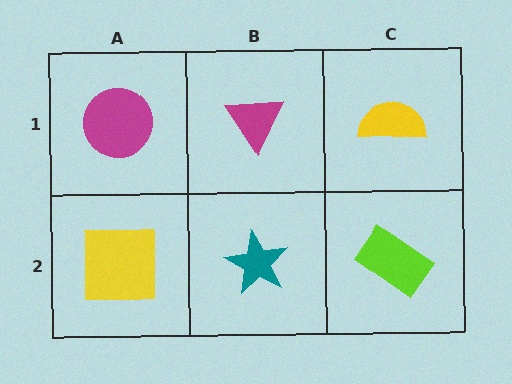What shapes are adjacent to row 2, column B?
A magenta triangle (row 1, column B), a yellow square (row 2, column A), a lime rectangle (row 2, column C).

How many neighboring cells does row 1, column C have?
2.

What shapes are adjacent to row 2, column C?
A yellow semicircle (row 1, column C), a teal star (row 2, column B).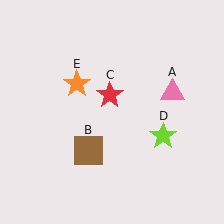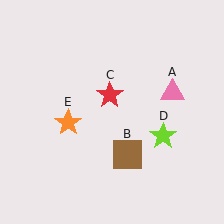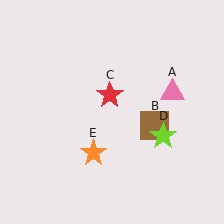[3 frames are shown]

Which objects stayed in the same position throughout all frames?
Pink triangle (object A) and red star (object C) and lime star (object D) remained stationary.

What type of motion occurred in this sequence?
The brown square (object B), orange star (object E) rotated counterclockwise around the center of the scene.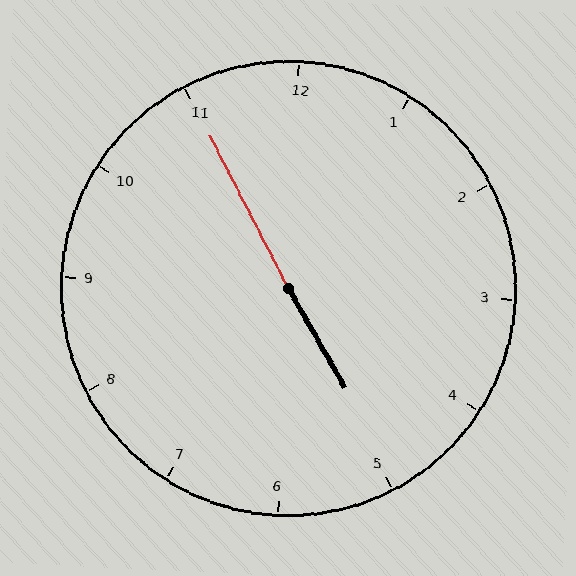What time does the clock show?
4:55.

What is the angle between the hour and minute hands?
Approximately 178 degrees.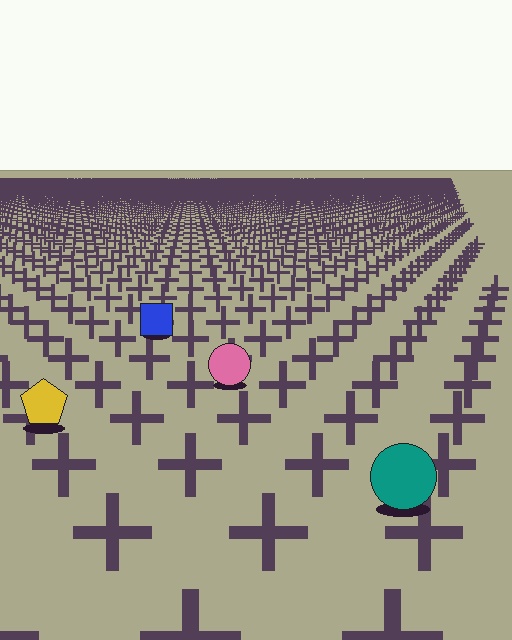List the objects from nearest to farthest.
From nearest to farthest: the teal circle, the yellow pentagon, the pink circle, the blue square.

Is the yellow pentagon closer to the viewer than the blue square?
Yes. The yellow pentagon is closer — you can tell from the texture gradient: the ground texture is coarser near it.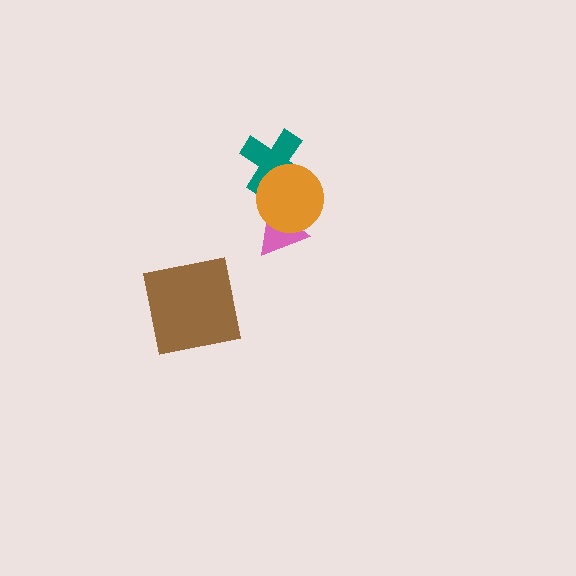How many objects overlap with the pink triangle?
1 object overlaps with the pink triangle.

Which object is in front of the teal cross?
The orange circle is in front of the teal cross.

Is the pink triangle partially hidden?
Yes, it is partially covered by another shape.